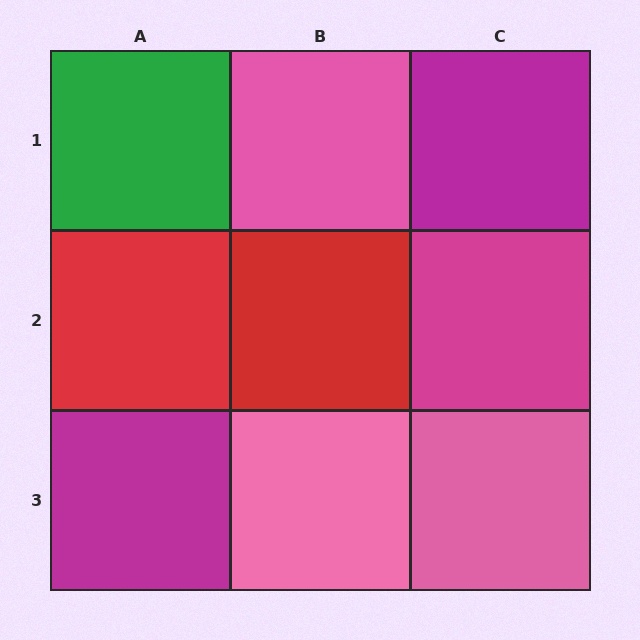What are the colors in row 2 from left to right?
Red, red, magenta.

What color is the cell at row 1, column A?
Green.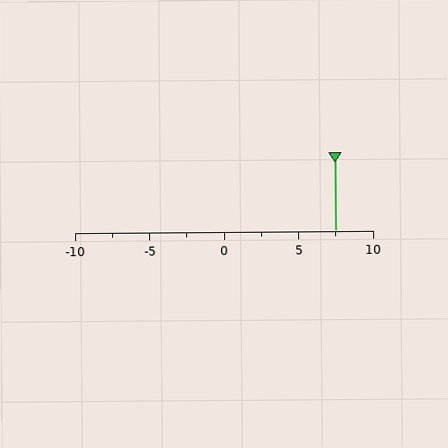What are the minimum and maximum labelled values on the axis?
The axis runs from -10 to 10.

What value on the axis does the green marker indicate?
The marker indicates approximately 7.5.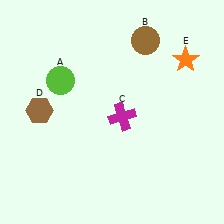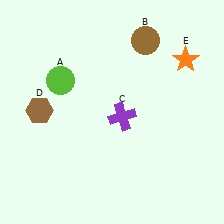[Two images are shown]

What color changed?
The cross (C) changed from magenta in Image 1 to purple in Image 2.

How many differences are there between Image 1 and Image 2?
There is 1 difference between the two images.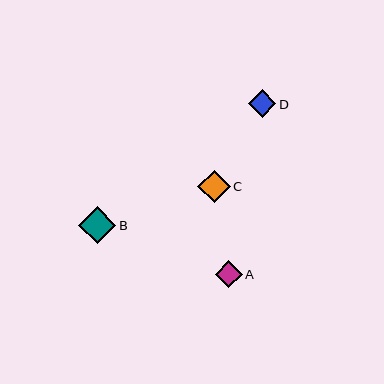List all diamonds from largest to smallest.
From largest to smallest: B, C, D, A.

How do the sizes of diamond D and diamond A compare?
Diamond D and diamond A are approximately the same size.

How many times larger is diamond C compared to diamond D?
Diamond C is approximately 1.2 times the size of diamond D.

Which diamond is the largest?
Diamond B is the largest with a size of approximately 37 pixels.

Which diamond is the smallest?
Diamond A is the smallest with a size of approximately 27 pixels.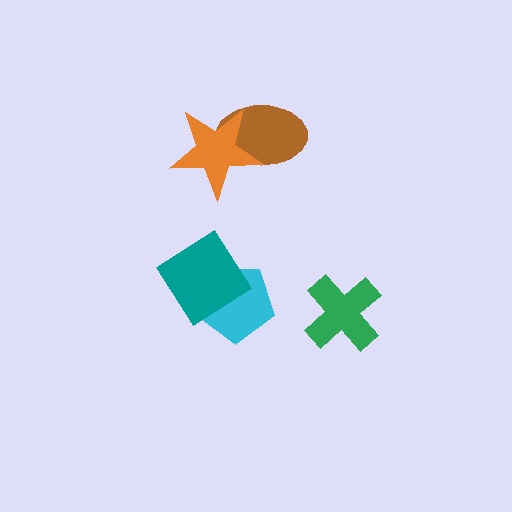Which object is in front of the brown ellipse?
The orange star is in front of the brown ellipse.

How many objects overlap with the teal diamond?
1 object overlaps with the teal diamond.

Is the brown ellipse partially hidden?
Yes, it is partially covered by another shape.